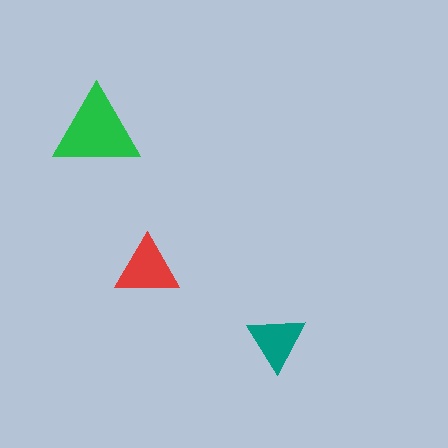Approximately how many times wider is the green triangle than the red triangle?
About 1.5 times wider.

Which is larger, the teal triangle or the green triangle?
The green one.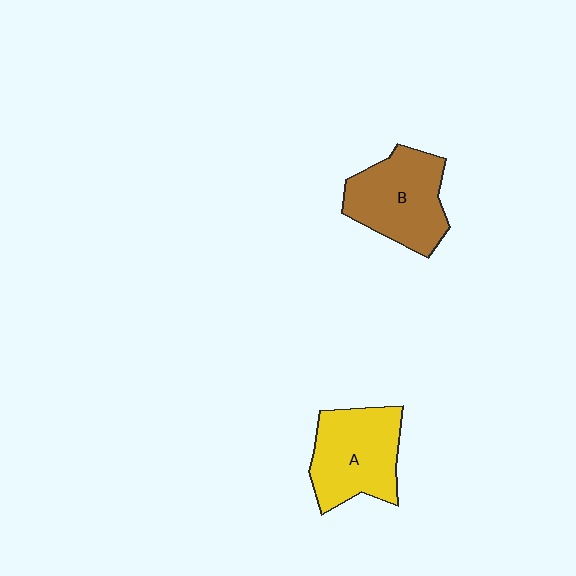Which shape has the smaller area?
Shape B (brown).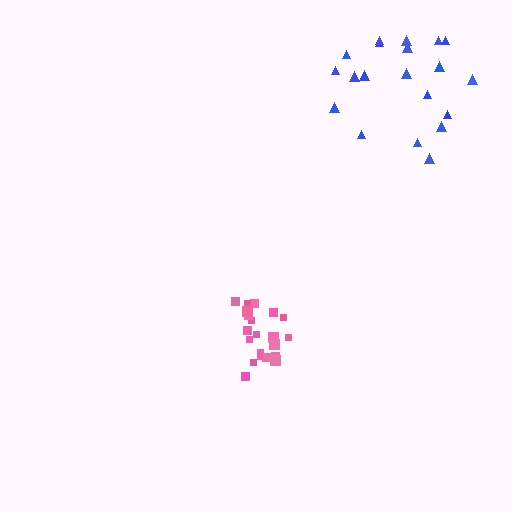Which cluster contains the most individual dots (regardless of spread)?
Pink (21).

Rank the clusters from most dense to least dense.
pink, blue.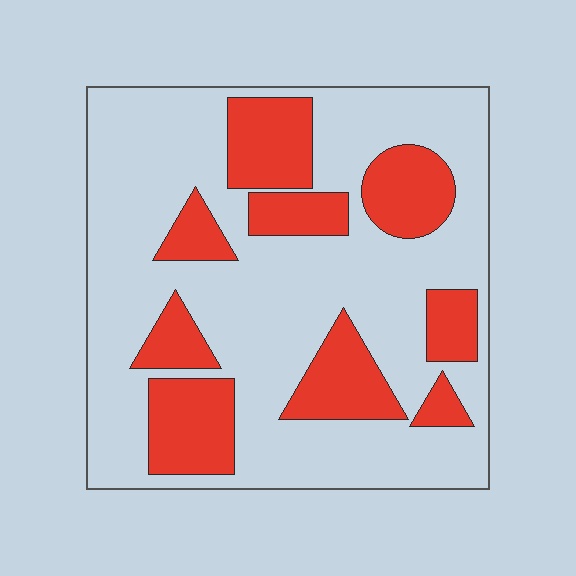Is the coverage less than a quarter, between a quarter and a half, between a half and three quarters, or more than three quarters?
Between a quarter and a half.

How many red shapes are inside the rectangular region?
9.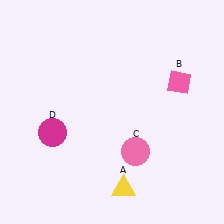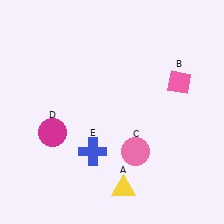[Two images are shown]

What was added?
A blue cross (E) was added in Image 2.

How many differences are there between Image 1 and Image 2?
There is 1 difference between the two images.